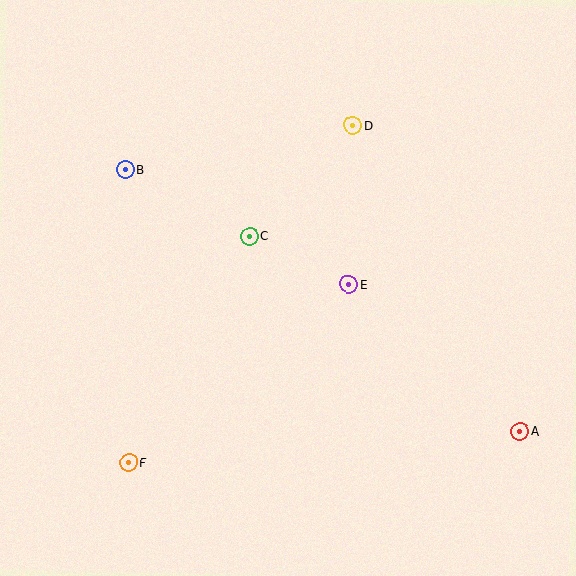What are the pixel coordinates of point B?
Point B is at (125, 169).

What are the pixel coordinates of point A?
Point A is at (520, 431).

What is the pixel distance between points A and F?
The distance between A and F is 393 pixels.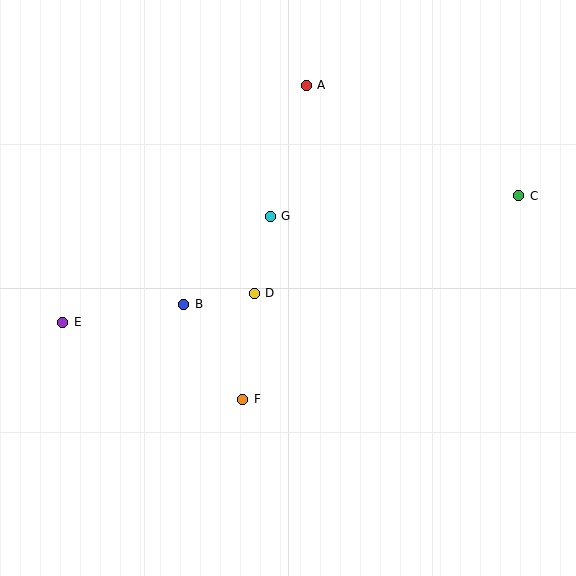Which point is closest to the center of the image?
Point D at (254, 293) is closest to the center.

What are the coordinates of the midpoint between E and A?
The midpoint between E and A is at (184, 204).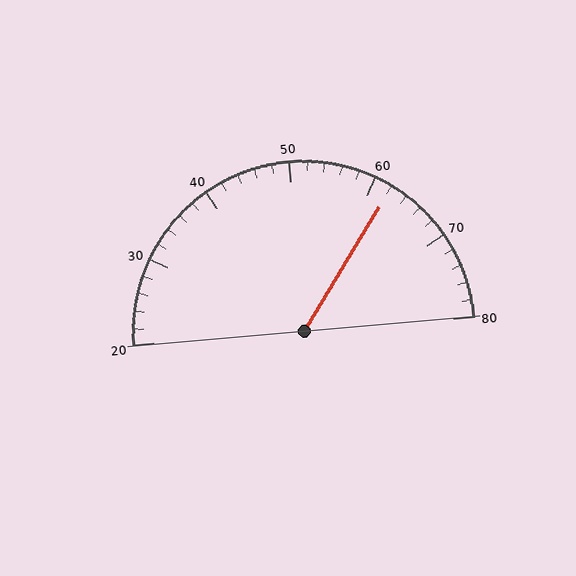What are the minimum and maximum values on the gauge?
The gauge ranges from 20 to 80.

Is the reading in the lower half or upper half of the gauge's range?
The reading is in the upper half of the range (20 to 80).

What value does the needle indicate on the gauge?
The needle indicates approximately 62.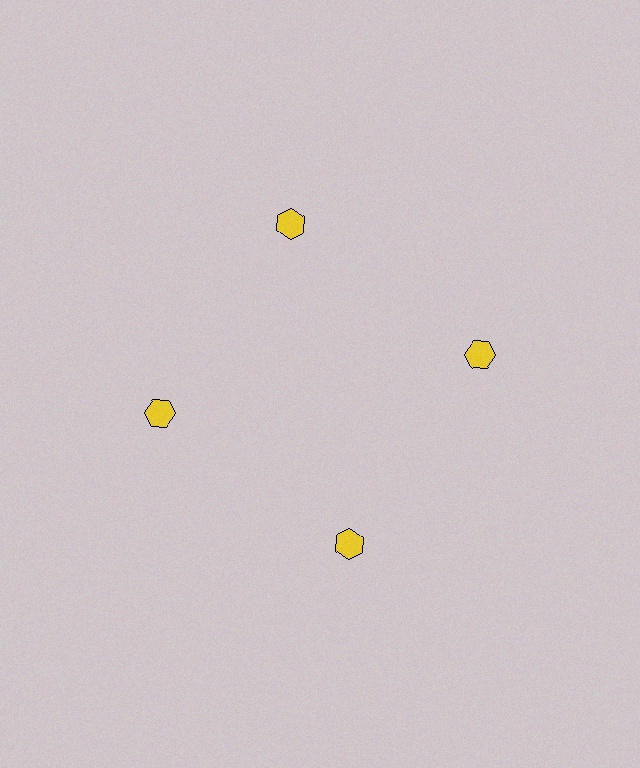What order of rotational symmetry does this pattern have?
This pattern has 4-fold rotational symmetry.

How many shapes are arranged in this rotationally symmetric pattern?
There are 4 shapes, arranged in 4 groups of 1.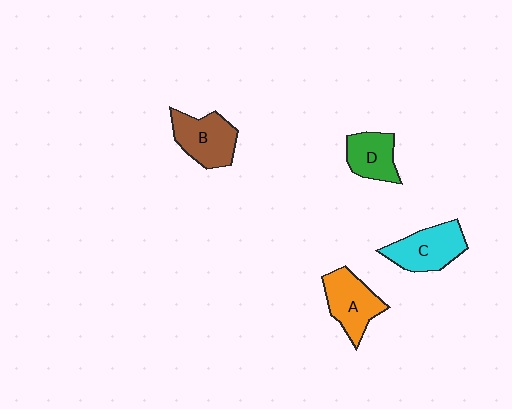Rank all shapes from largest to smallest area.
From largest to smallest: C (cyan), B (brown), A (orange), D (green).